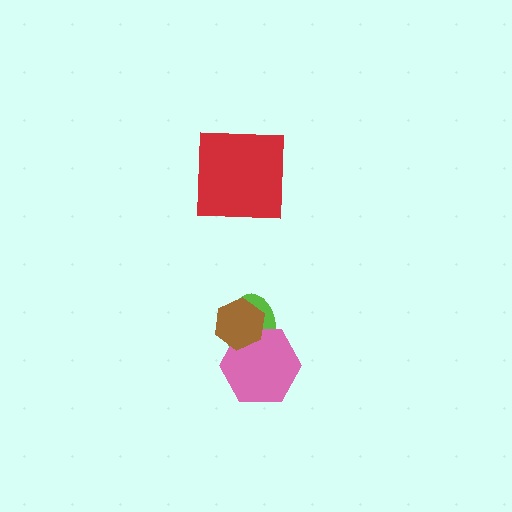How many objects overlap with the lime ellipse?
2 objects overlap with the lime ellipse.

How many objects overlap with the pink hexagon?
2 objects overlap with the pink hexagon.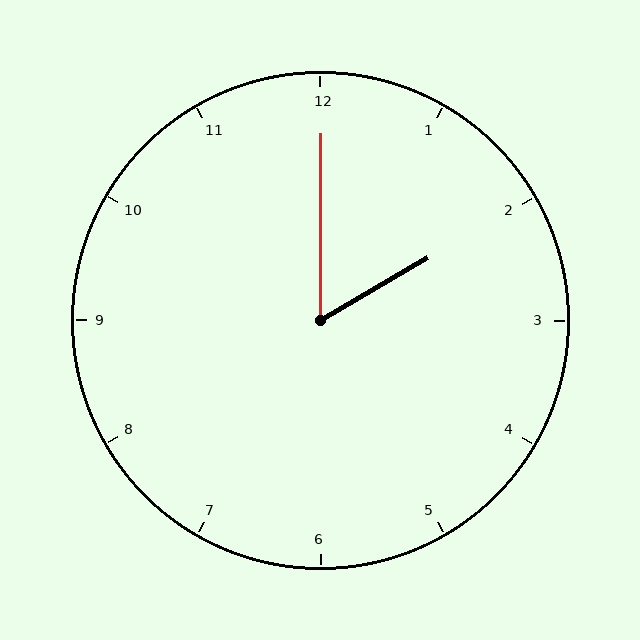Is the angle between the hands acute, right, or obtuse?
It is acute.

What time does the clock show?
2:00.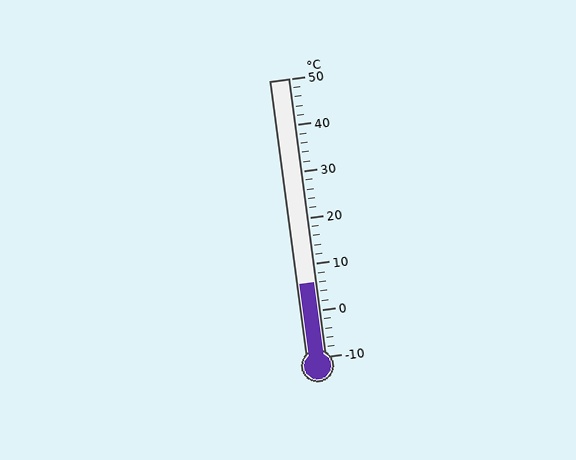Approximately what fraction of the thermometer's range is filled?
The thermometer is filled to approximately 25% of its range.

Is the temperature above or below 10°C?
The temperature is below 10°C.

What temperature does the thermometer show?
The thermometer shows approximately 6°C.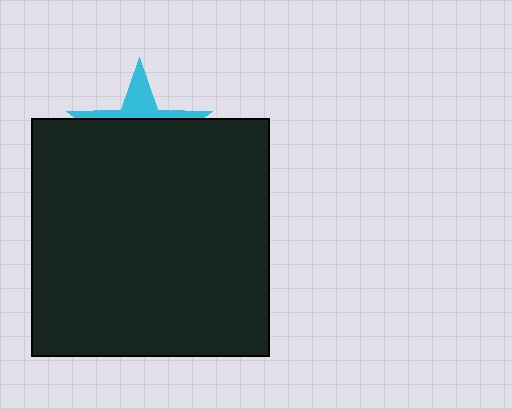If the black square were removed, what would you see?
You would see the complete cyan star.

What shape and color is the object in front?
The object in front is a black square.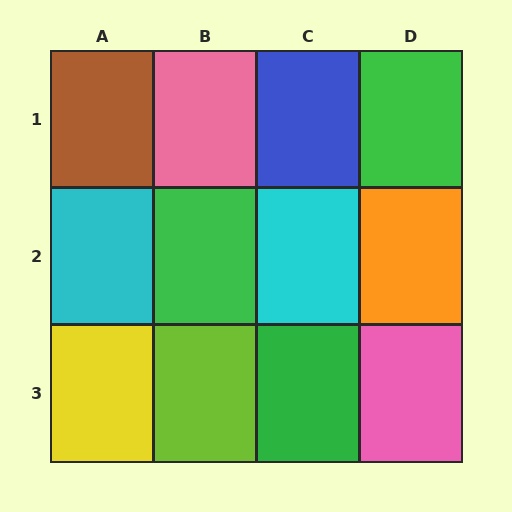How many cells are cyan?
2 cells are cyan.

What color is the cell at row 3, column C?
Green.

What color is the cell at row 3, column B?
Lime.